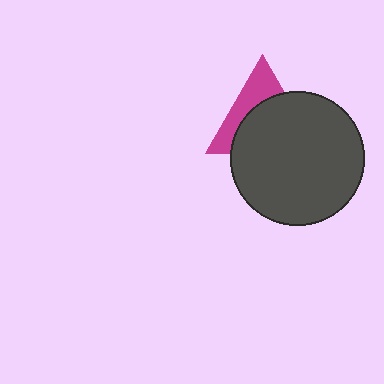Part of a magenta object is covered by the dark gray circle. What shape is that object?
It is a triangle.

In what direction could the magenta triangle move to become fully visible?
The magenta triangle could move up. That would shift it out from behind the dark gray circle entirely.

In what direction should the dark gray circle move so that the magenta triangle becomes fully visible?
The dark gray circle should move down. That is the shortest direction to clear the overlap and leave the magenta triangle fully visible.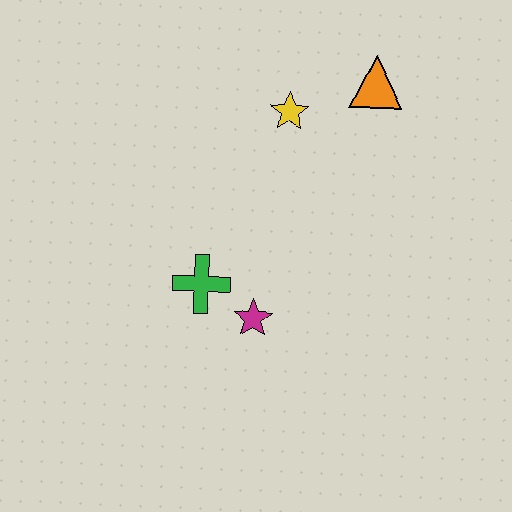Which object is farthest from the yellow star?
The magenta star is farthest from the yellow star.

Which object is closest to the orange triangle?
The yellow star is closest to the orange triangle.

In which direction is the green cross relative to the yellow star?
The green cross is below the yellow star.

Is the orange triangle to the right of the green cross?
Yes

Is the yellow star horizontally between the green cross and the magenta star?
No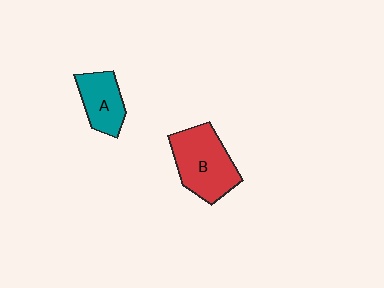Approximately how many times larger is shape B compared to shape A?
Approximately 1.6 times.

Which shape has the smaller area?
Shape A (teal).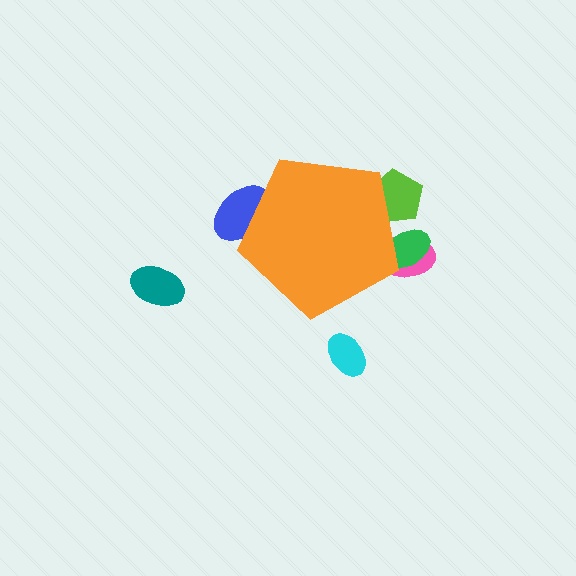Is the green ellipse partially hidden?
Yes, the green ellipse is partially hidden behind the orange pentagon.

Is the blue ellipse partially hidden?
Yes, the blue ellipse is partially hidden behind the orange pentagon.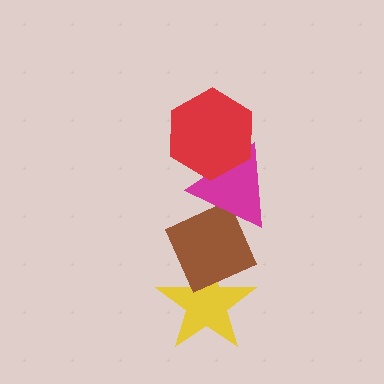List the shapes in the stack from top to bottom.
From top to bottom: the red hexagon, the magenta triangle, the brown diamond, the yellow star.